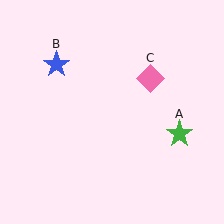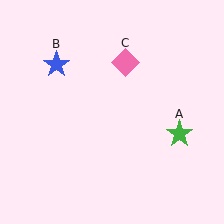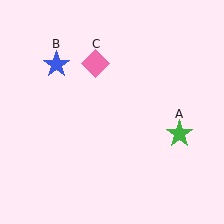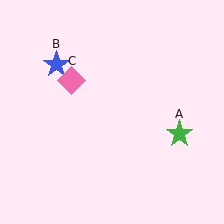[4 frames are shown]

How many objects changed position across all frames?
1 object changed position: pink diamond (object C).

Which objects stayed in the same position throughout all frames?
Green star (object A) and blue star (object B) remained stationary.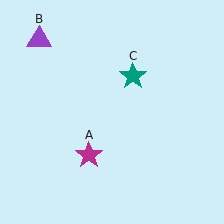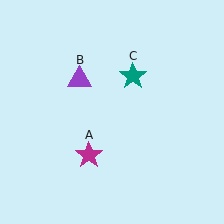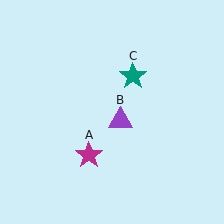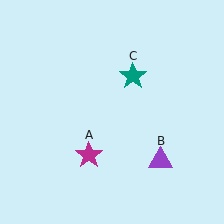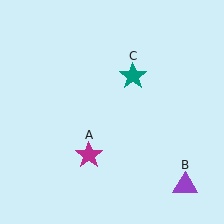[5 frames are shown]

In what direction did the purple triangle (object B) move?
The purple triangle (object B) moved down and to the right.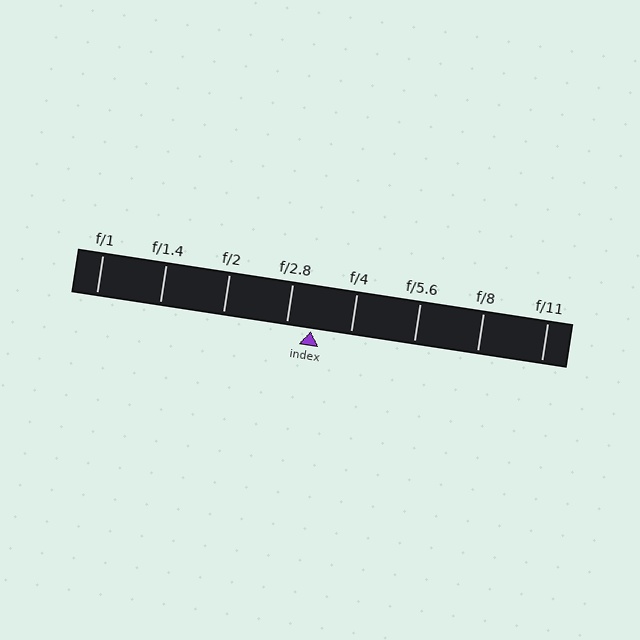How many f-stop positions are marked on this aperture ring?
There are 8 f-stop positions marked.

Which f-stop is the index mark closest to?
The index mark is closest to f/2.8.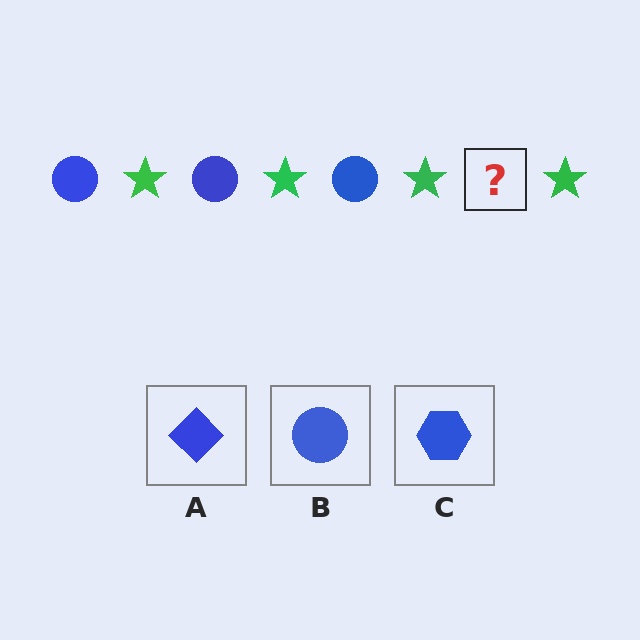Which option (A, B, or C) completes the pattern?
B.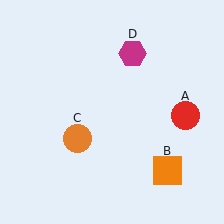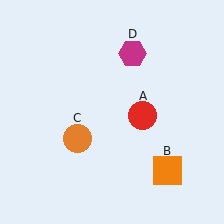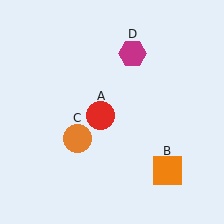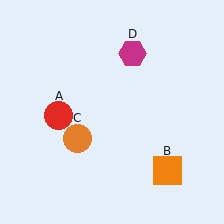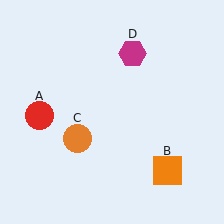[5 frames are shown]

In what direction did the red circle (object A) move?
The red circle (object A) moved left.